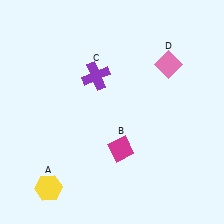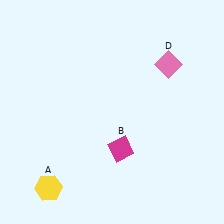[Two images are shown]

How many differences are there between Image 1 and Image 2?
There is 1 difference between the two images.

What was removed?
The purple cross (C) was removed in Image 2.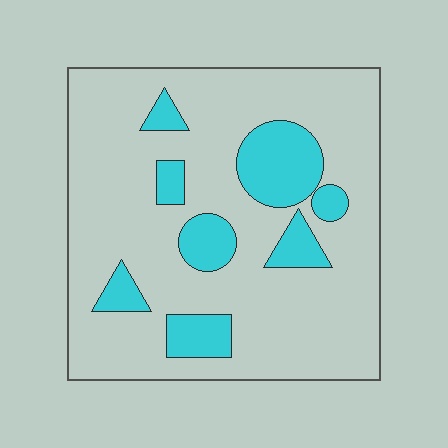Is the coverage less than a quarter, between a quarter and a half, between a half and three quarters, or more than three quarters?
Less than a quarter.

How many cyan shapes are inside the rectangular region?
8.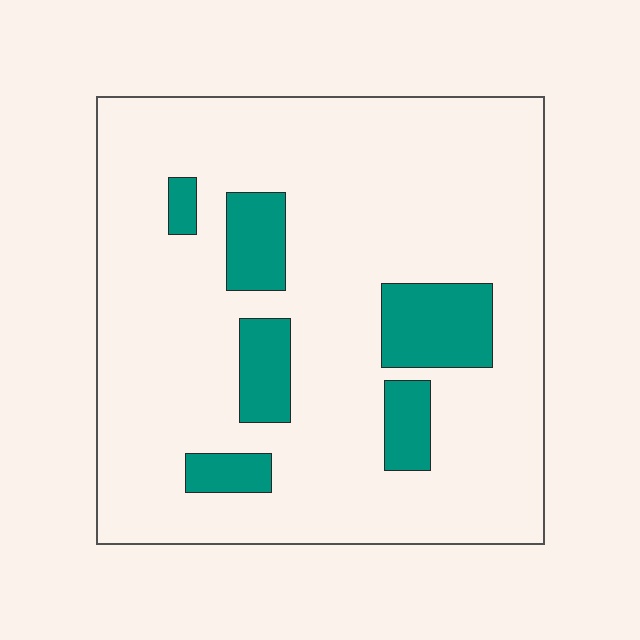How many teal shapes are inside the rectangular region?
6.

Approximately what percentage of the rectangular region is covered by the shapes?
Approximately 15%.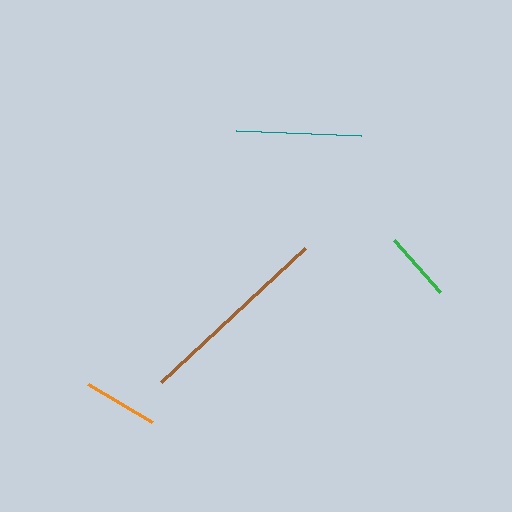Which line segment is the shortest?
The green line is the shortest at approximately 69 pixels.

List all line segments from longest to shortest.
From longest to shortest: brown, teal, orange, green.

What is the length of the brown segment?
The brown segment is approximately 197 pixels long.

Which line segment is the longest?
The brown line is the longest at approximately 197 pixels.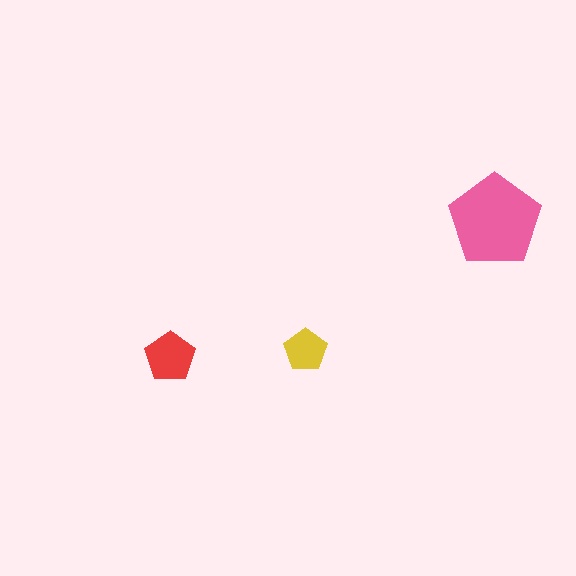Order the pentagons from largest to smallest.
the pink one, the red one, the yellow one.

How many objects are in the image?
There are 3 objects in the image.